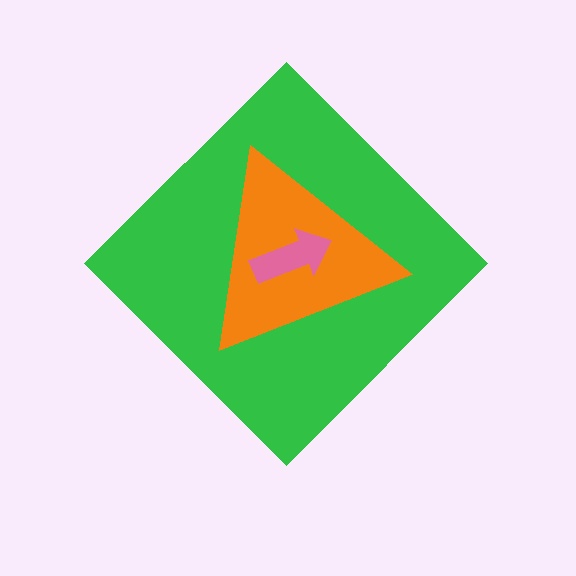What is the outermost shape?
The green diamond.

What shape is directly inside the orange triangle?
The pink arrow.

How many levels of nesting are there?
3.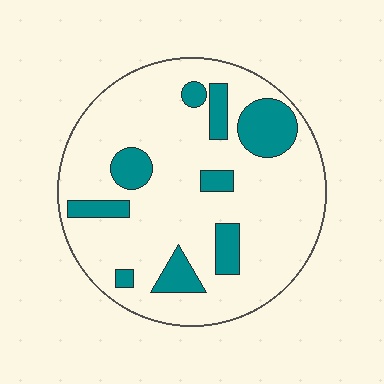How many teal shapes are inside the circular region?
9.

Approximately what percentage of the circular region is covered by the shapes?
Approximately 20%.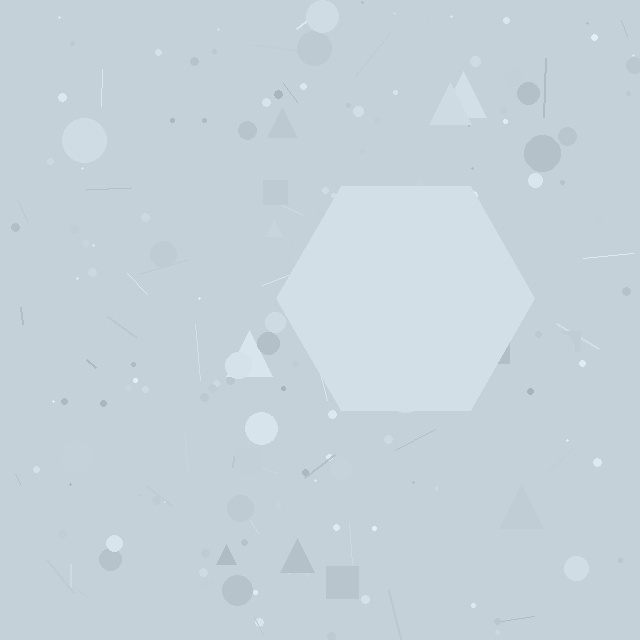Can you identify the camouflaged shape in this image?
The camouflaged shape is a hexagon.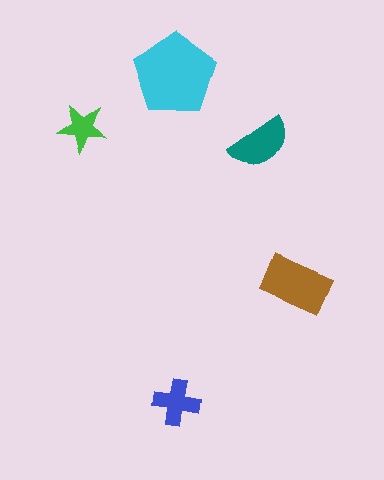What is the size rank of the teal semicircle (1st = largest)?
3rd.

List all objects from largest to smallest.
The cyan pentagon, the brown rectangle, the teal semicircle, the blue cross, the green star.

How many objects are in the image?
There are 5 objects in the image.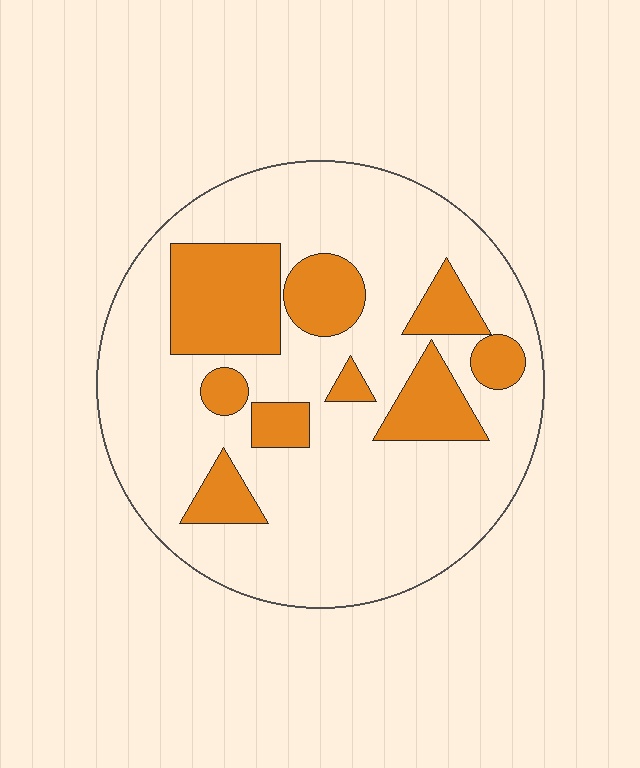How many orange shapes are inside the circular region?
9.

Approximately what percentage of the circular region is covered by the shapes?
Approximately 25%.